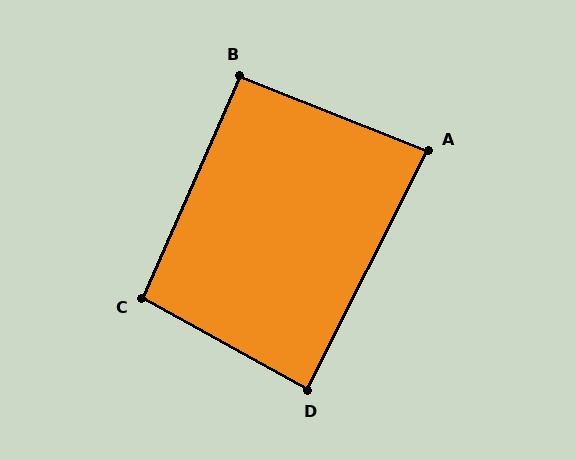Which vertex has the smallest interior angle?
A, at approximately 85 degrees.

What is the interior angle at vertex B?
Approximately 92 degrees (approximately right).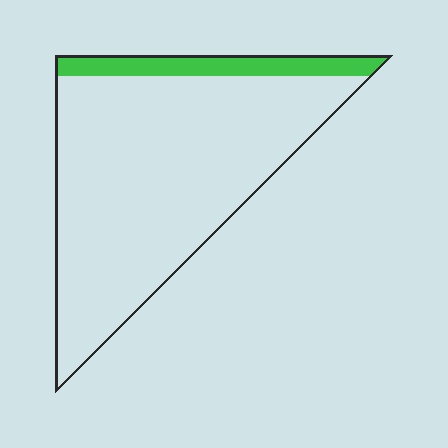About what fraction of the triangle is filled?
About one eighth (1/8).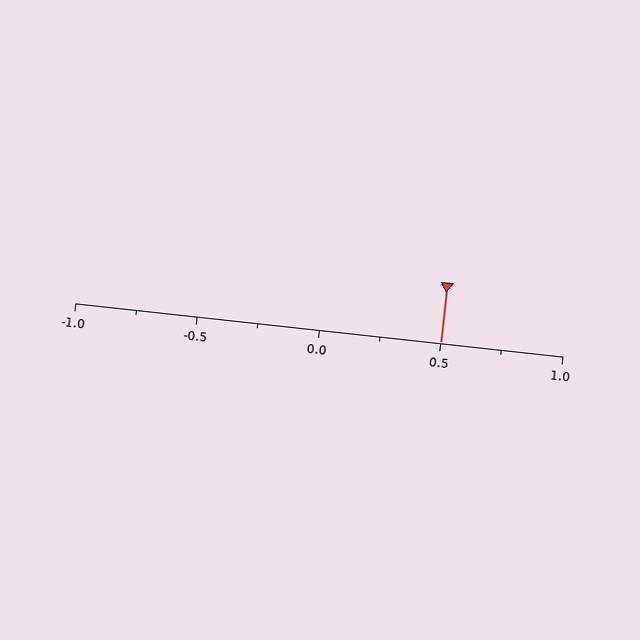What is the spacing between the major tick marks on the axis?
The major ticks are spaced 0.5 apart.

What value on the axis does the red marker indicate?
The marker indicates approximately 0.5.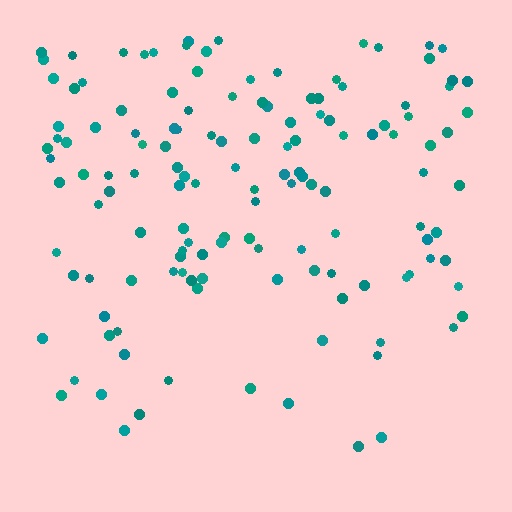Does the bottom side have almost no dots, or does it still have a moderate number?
Still a moderate number, just noticeably fewer than the top.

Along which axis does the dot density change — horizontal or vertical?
Vertical.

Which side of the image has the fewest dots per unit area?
The bottom.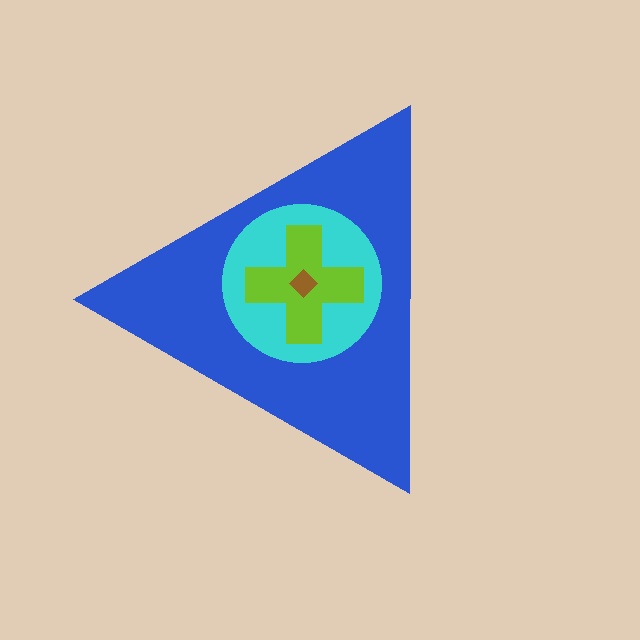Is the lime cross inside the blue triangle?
Yes.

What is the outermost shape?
The blue triangle.